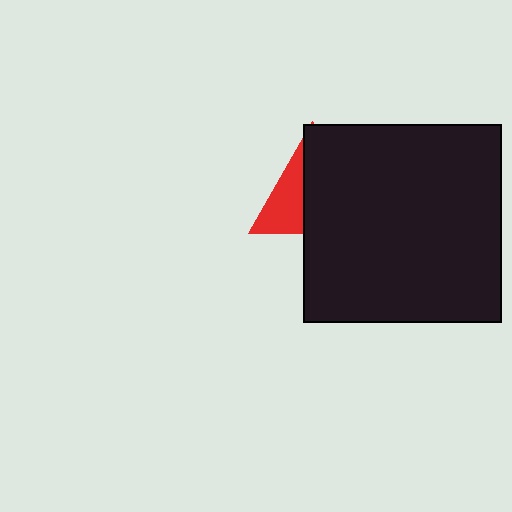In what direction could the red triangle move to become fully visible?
The red triangle could move left. That would shift it out from behind the black square entirely.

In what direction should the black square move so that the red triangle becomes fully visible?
The black square should move right. That is the shortest direction to clear the overlap and leave the red triangle fully visible.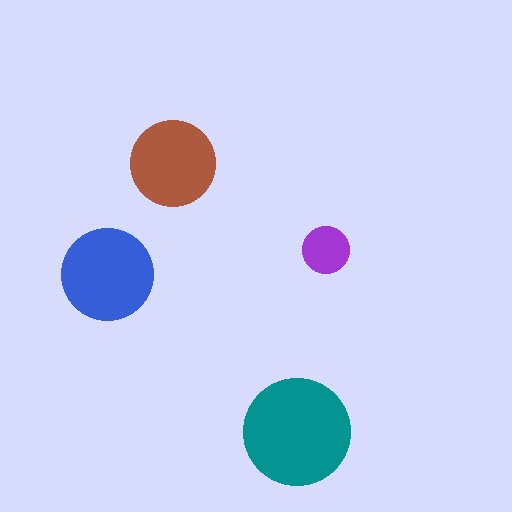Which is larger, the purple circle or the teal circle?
The teal one.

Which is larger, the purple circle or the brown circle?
The brown one.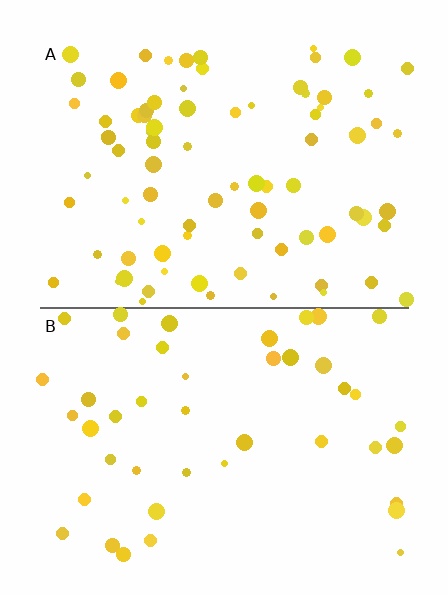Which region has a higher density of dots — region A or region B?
A (the top).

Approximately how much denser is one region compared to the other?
Approximately 1.9× — region A over region B.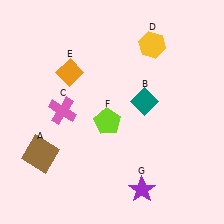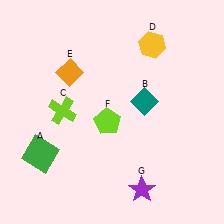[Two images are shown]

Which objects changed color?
A changed from brown to green. C changed from pink to lime.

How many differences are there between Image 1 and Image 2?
There are 2 differences between the two images.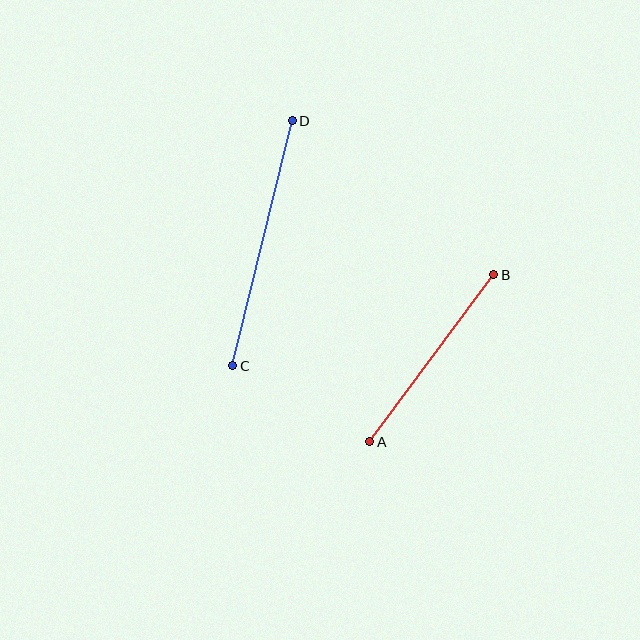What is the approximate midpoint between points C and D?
The midpoint is at approximately (262, 243) pixels.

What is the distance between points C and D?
The distance is approximately 252 pixels.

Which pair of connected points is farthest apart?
Points C and D are farthest apart.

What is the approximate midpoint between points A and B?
The midpoint is at approximately (432, 358) pixels.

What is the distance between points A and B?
The distance is approximately 208 pixels.